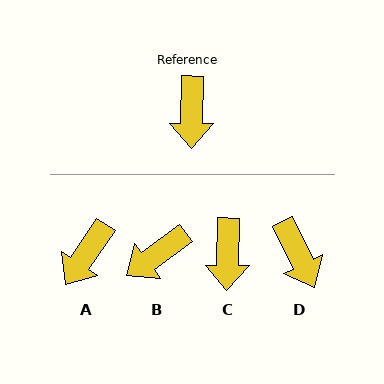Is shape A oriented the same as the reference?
No, it is off by about 33 degrees.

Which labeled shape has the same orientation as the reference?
C.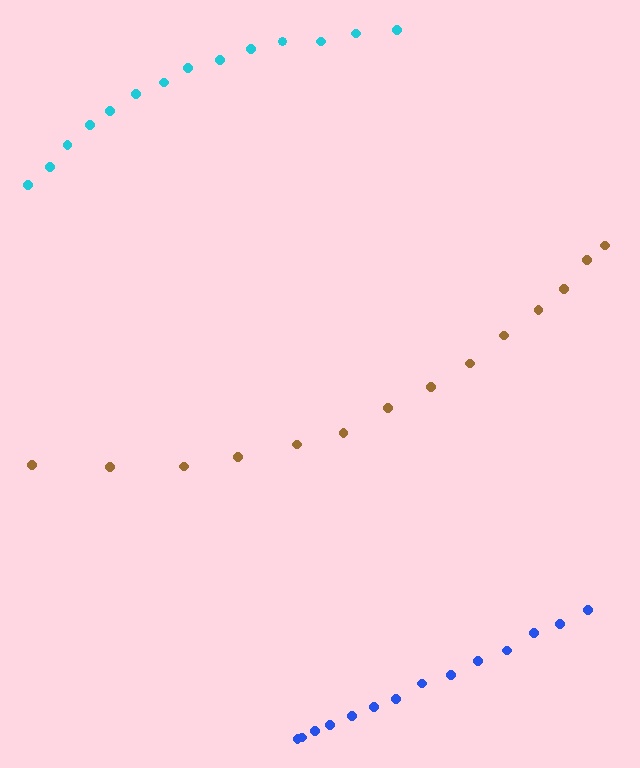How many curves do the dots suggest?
There are 3 distinct paths.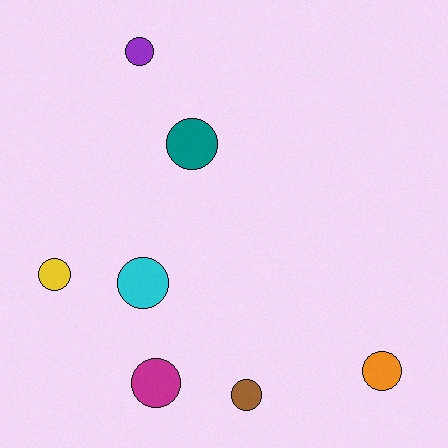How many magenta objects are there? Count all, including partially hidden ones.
There is 1 magenta object.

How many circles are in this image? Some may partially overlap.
There are 7 circles.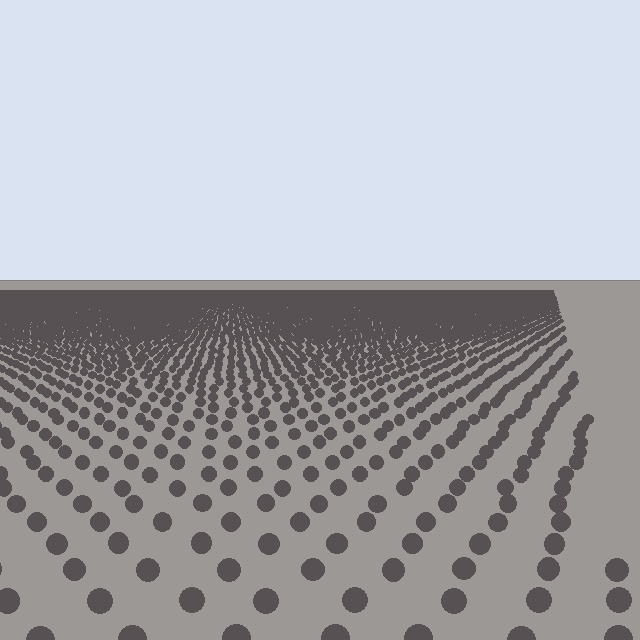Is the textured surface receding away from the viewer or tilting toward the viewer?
The surface is receding away from the viewer. Texture elements get smaller and denser toward the top.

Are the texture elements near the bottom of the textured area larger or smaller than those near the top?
Larger. Near the bottom, elements are closer to the viewer and appear at a bigger on-screen size.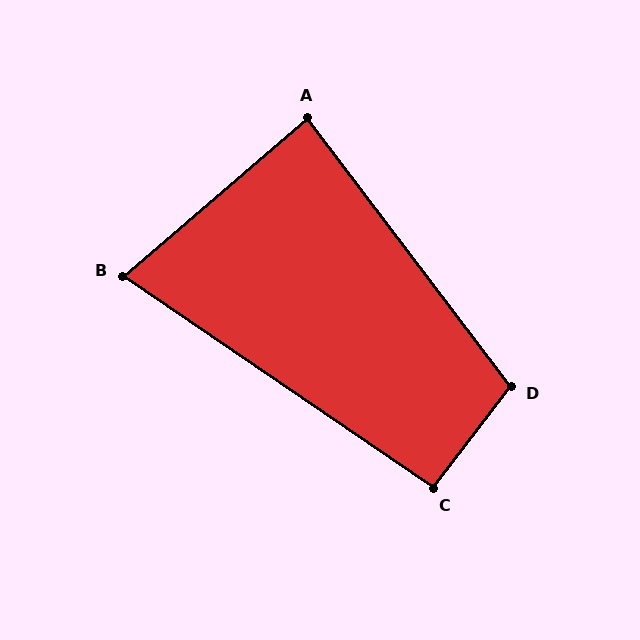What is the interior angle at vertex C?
Approximately 93 degrees (approximately right).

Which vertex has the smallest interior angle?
B, at approximately 75 degrees.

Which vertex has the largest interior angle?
D, at approximately 105 degrees.